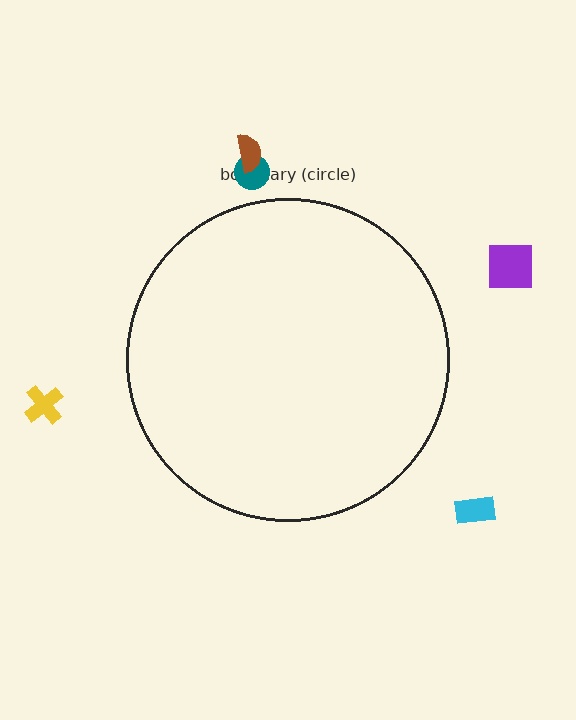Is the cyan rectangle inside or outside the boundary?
Outside.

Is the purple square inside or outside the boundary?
Outside.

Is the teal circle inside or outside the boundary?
Outside.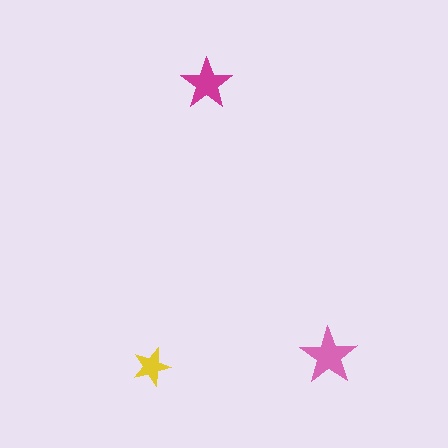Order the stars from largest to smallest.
the pink one, the magenta one, the yellow one.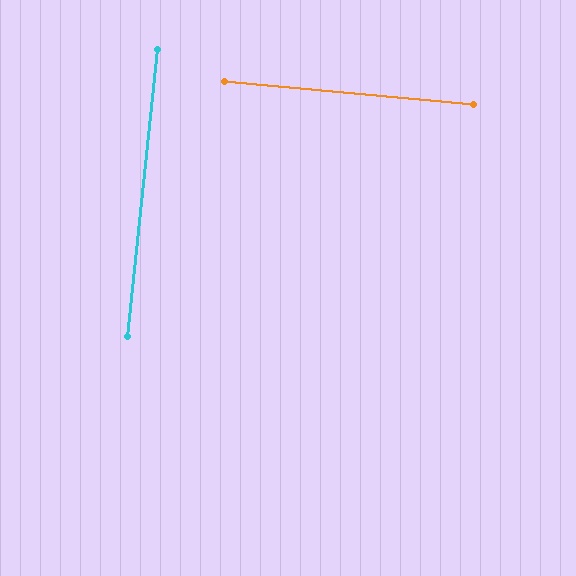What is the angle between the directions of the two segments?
Approximately 89 degrees.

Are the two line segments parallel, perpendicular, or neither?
Perpendicular — they meet at approximately 89°.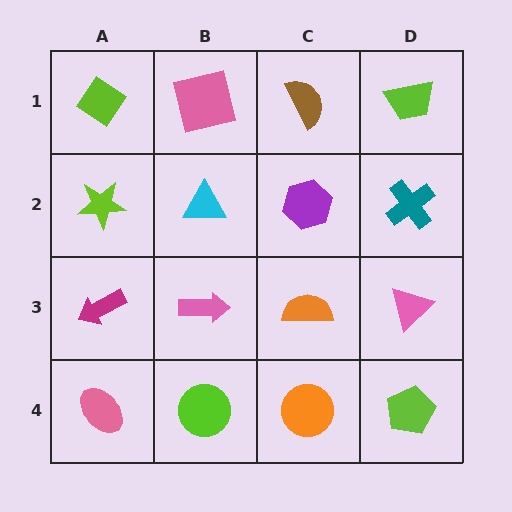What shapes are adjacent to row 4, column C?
An orange semicircle (row 3, column C), a lime circle (row 4, column B), a lime pentagon (row 4, column D).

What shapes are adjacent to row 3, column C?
A purple hexagon (row 2, column C), an orange circle (row 4, column C), a pink arrow (row 3, column B), a pink triangle (row 3, column D).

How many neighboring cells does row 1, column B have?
3.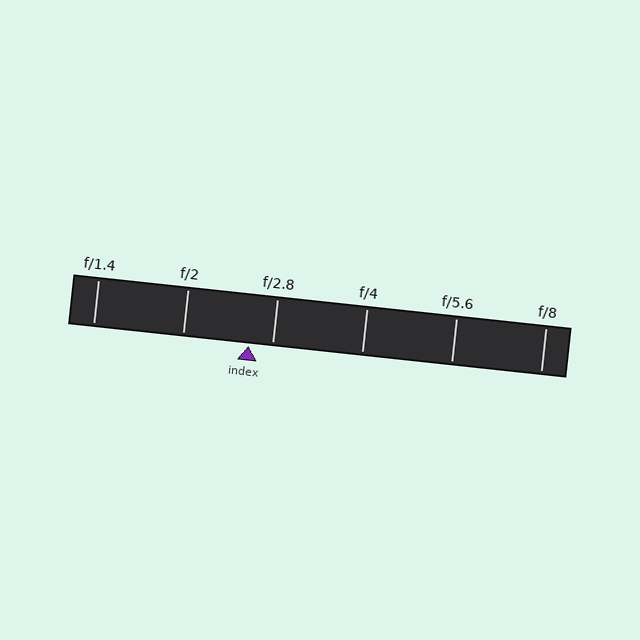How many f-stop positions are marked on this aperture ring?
There are 6 f-stop positions marked.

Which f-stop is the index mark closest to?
The index mark is closest to f/2.8.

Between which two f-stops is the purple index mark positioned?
The index mark is between f/2 and f/2.8.